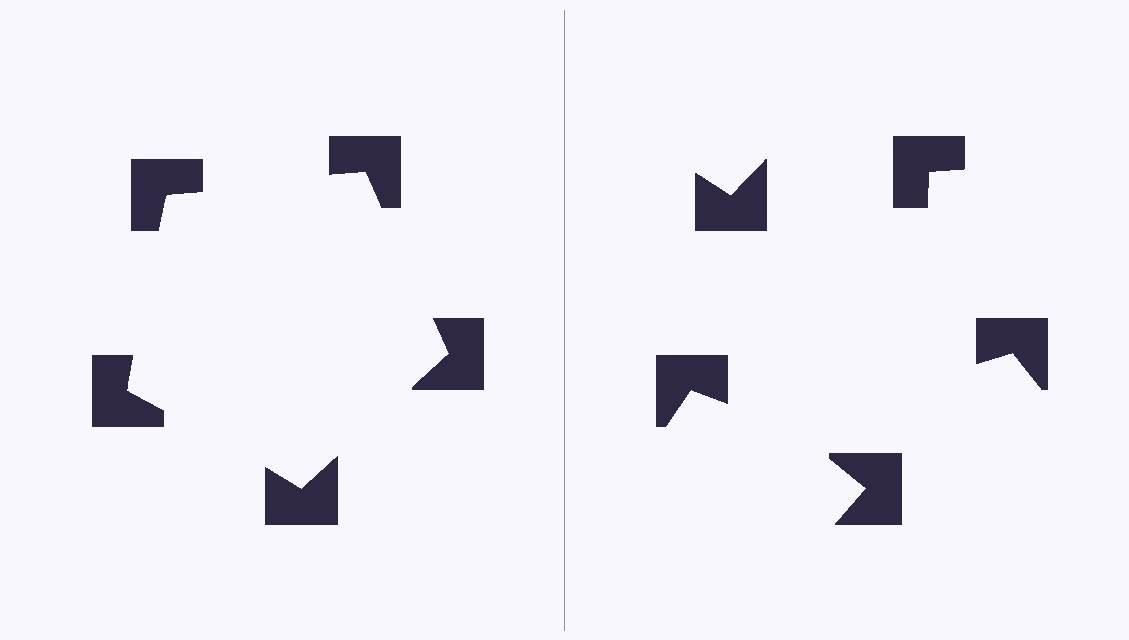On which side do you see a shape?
An illusory pentagon appears on the left side. On the right side the wedge cuts are rotated, so no coherent shape forms.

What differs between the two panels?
The notched squares are positioned identically on both sides; only the wedge orientations differ. On the left they align to a pentagon; on the right they are misaligned.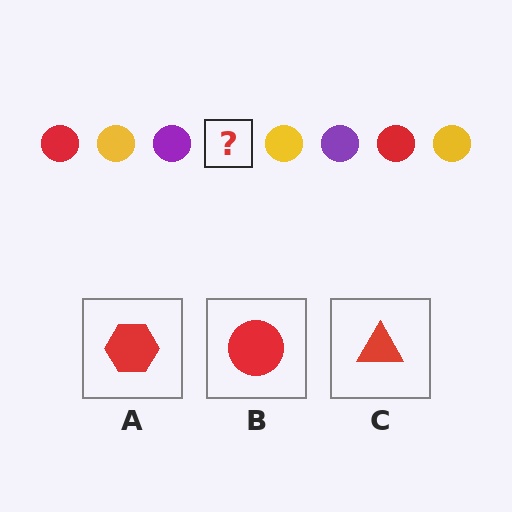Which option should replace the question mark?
Option B.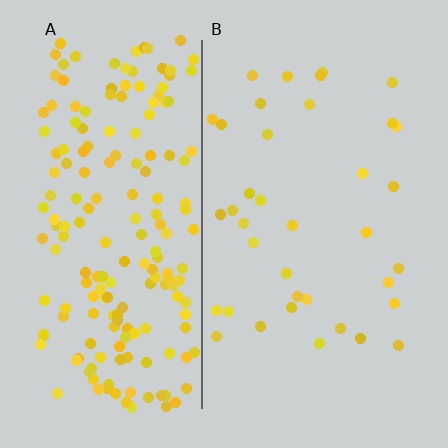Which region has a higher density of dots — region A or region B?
A (the left).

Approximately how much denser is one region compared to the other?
Approximately 5.1× — region A over region B.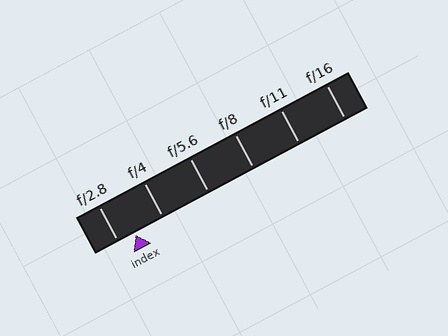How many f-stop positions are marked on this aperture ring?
There are 6 f-stop positions marked.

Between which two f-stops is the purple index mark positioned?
The index mark is between f/2.8 and f/4.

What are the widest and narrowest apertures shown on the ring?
The widest aperture shown is f/2.8 and the narrowest is f/16.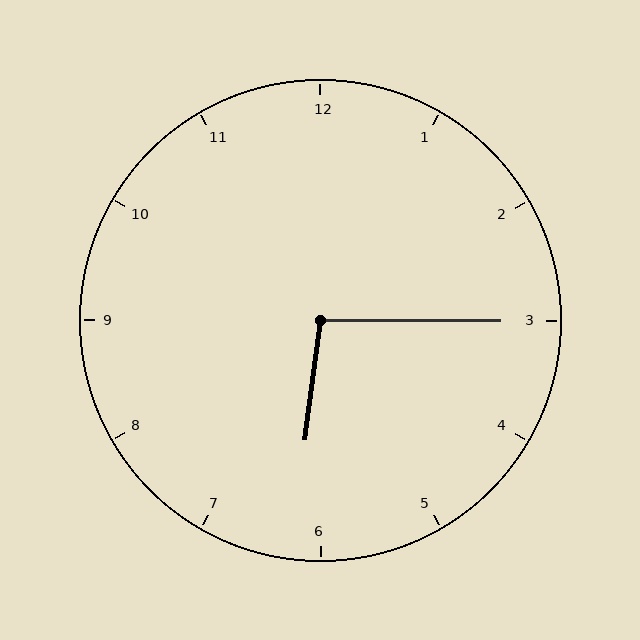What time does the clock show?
6:15.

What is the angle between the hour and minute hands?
Approximately 98 degrees.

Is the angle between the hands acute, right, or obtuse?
It is obtuse.